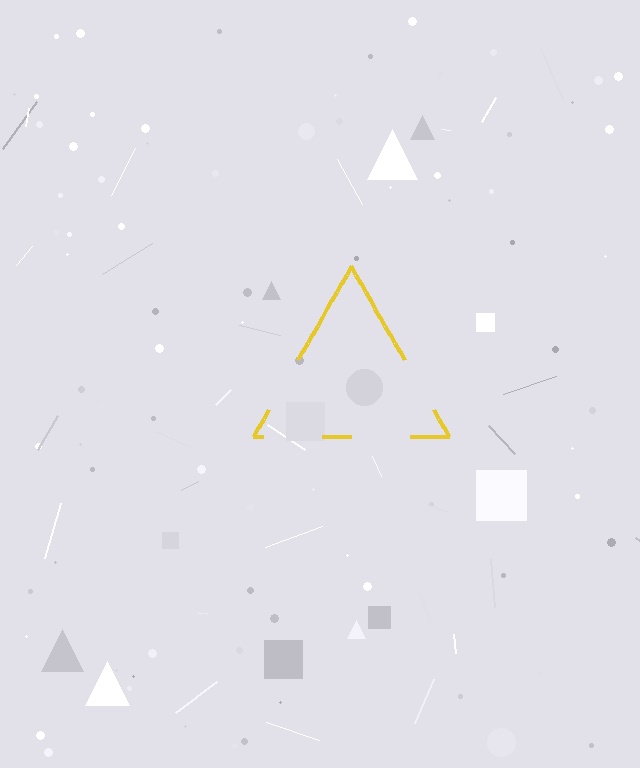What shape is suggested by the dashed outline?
The dashed outline suggests a triangle.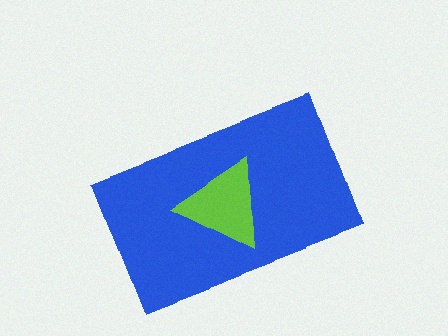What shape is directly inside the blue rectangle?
The lime triangle.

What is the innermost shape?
The lime triangle.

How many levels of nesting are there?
2.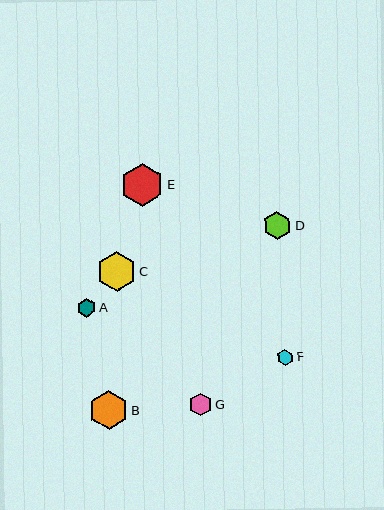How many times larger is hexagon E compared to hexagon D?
Hexagon E is approximately 1.6 times the size of hexagon D.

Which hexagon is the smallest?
Hexagon F is the smallest with a size of approximately 17 pixels.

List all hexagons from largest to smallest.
From largest to smallest: E, C, B, D, G, A, F.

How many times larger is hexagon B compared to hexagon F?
Hexagon B is approximately 2.4 times the size of hexagon F.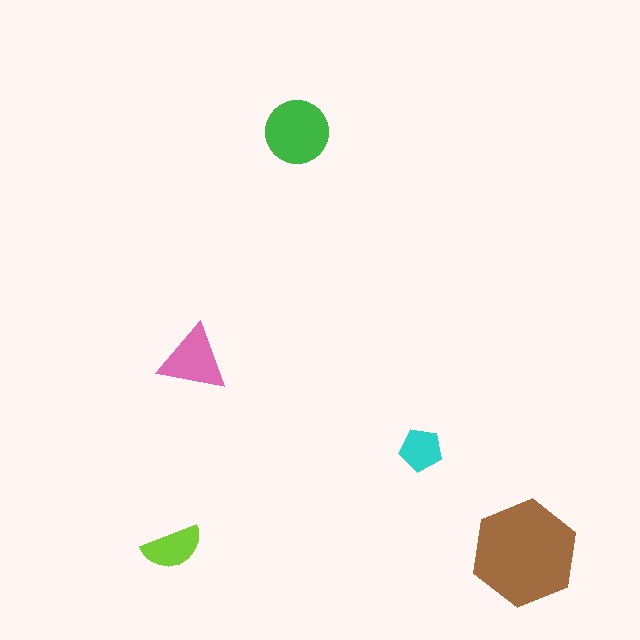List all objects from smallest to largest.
The cyan pentagon, the lime semicircle, the pink triangle, the green circle, the brown hexagon.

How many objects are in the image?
There are 5 objects in the image.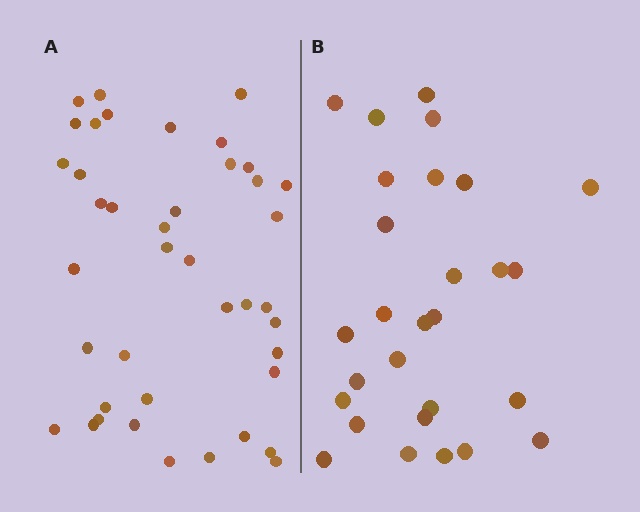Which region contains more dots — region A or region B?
Region A (the left region) has more dots.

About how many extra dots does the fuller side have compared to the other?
Region A has approximately 15 more dots than region B.